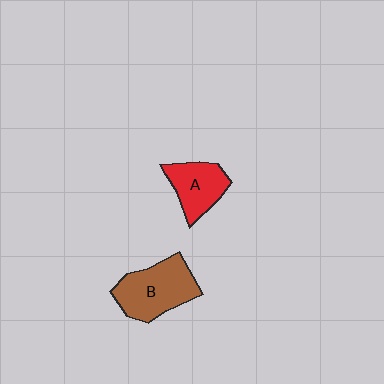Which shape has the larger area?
Shape B (brown).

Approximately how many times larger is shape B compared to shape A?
Approximately 1.4 times.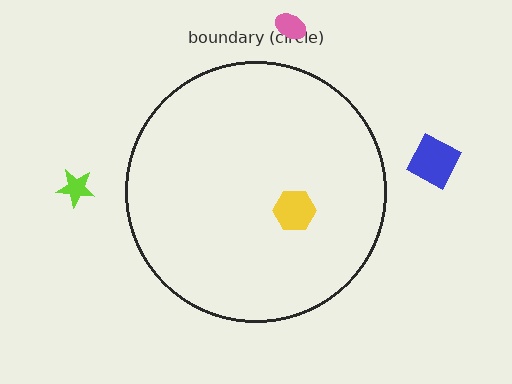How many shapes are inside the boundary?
1 inside, 3 outside.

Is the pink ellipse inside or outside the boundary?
Outside.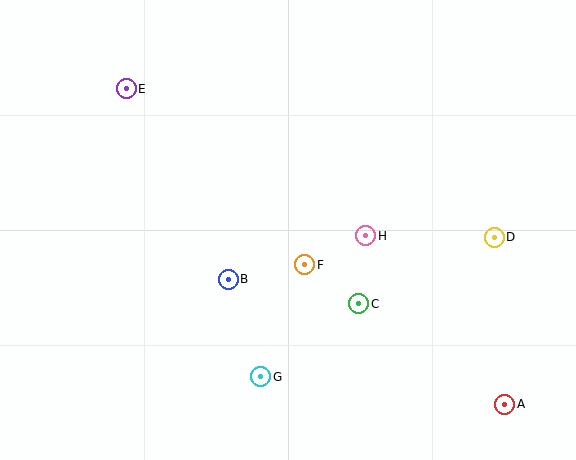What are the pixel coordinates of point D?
Point D is at (494, 237).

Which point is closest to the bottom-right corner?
Point A is closest to the bottom-right corner.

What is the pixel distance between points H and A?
The distance between H and A is 218 pixels.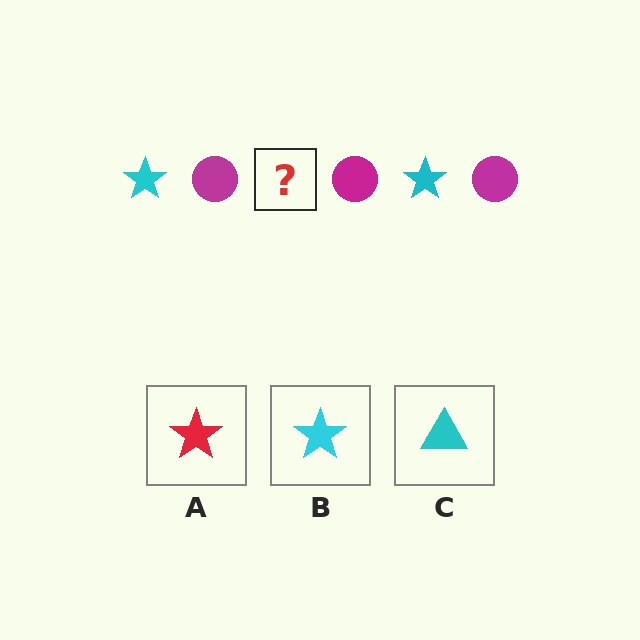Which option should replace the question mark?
Option B.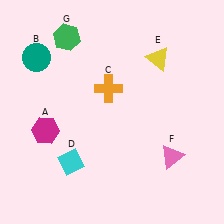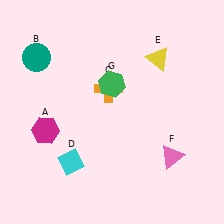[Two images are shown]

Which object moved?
The green hexagon (G) moved down.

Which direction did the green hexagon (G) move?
The green hexagon (G) moved down.